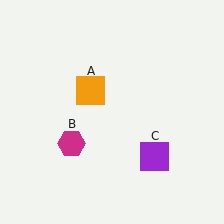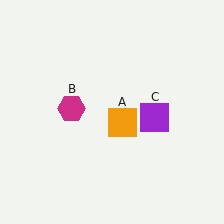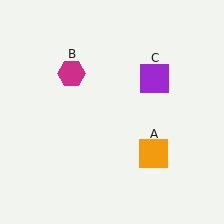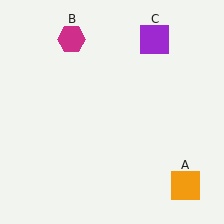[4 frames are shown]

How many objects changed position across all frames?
3 objects changed position: orange square (object A), magenta hexagon (object B), purple square (object C).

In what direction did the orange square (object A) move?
The orange square (object A) moved down and to the right.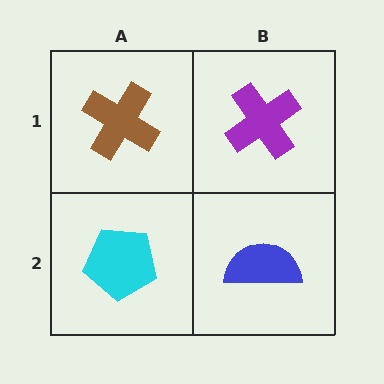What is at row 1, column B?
A purple cross.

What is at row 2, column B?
A blue semicircle.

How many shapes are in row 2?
2 shapes.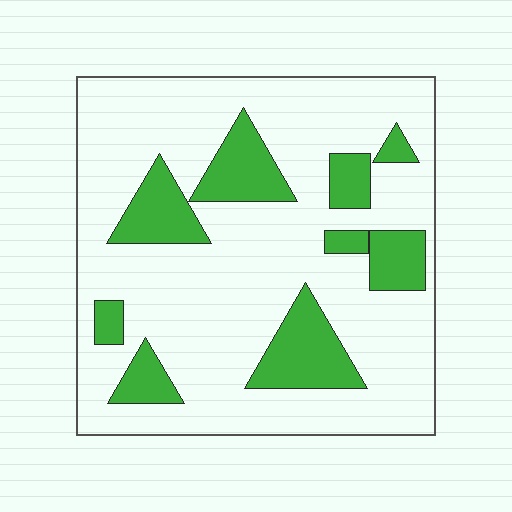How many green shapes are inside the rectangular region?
9.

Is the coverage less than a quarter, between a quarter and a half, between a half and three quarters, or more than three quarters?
Less than a quarter.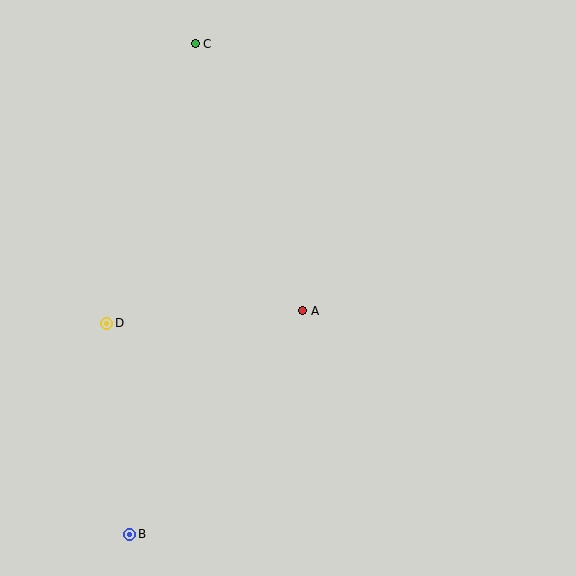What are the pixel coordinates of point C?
Point C is at (195, 44).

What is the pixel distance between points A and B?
The distance between A and B is 282 pixels.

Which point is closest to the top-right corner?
Point C is closest to the top-right corner.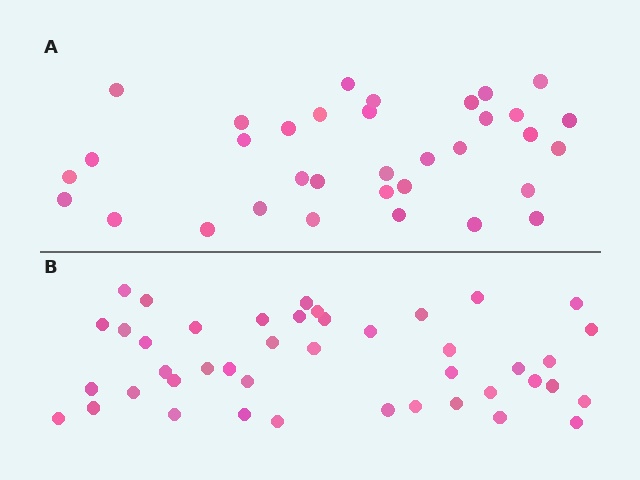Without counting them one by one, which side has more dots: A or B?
Region B (the bottom region) has more dots.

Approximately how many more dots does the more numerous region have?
Region B has roughly 8 or so more dots than region A.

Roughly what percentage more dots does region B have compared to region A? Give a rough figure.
About 25% more.